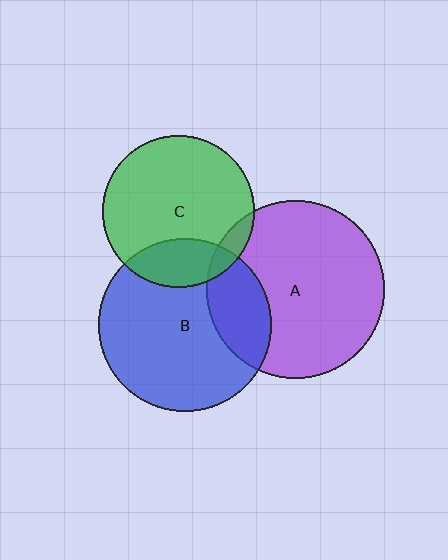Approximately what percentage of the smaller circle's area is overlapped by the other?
Approximately 10%.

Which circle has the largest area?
Circle A (purple).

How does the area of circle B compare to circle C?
Approximately 1.3 times.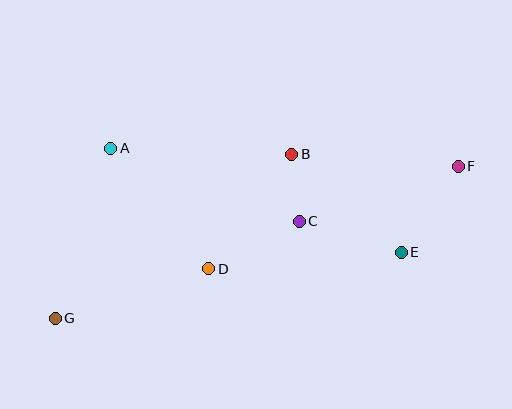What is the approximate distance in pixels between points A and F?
The distance between A and F is approximately 348 pixels.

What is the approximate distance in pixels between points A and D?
The distance between A and D is approximately 155 pixels.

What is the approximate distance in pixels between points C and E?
The distance between C and E is approximately 107 pixels.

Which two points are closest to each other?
Points B and C are closest to each other.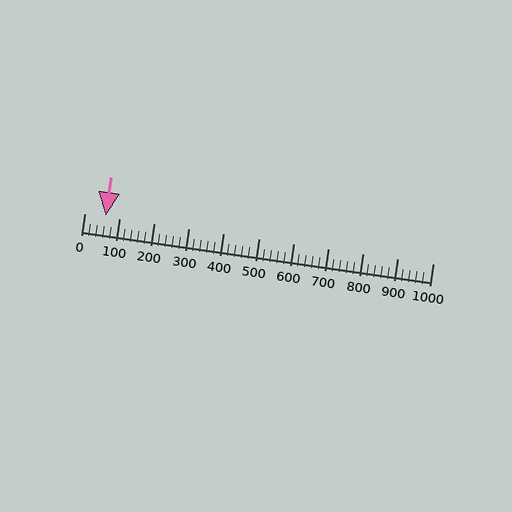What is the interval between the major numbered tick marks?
The major tick marks are spaced 100 units apart.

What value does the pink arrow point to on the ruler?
The pink arrow points to approximately 60.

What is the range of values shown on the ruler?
The ruler shows values from 0 to 1000.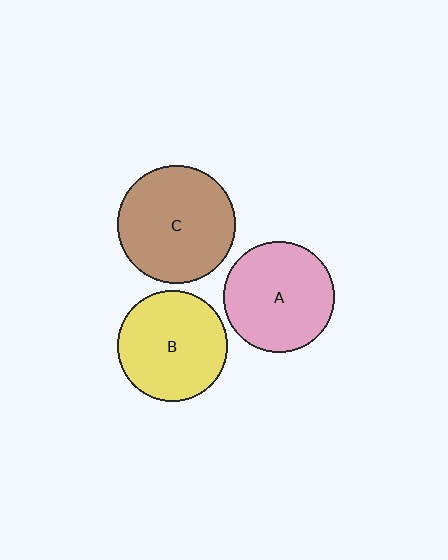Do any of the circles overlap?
No, none of the circles overlap.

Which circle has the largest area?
Circle C (brown).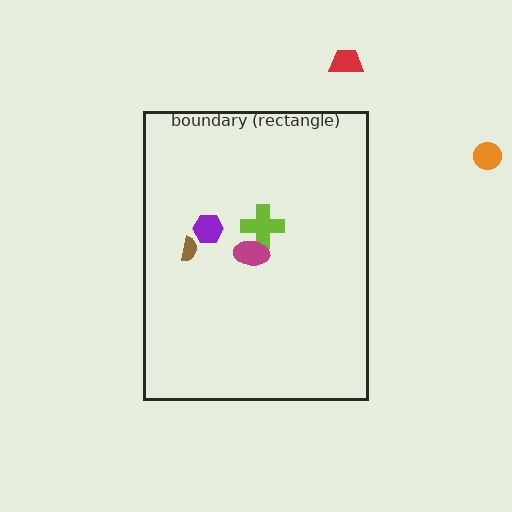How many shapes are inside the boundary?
4 inside, 2 outside.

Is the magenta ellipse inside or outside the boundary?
Inside.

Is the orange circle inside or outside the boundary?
Outside.